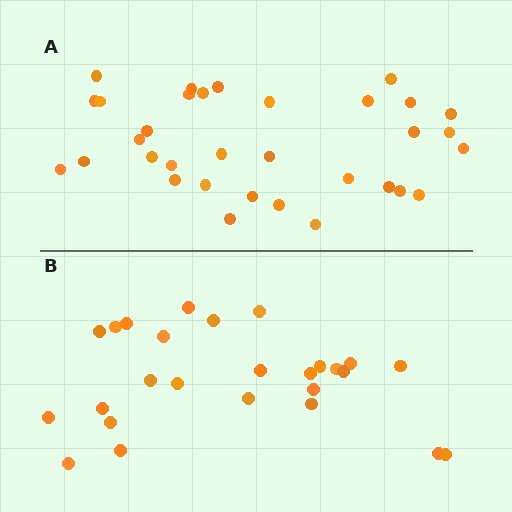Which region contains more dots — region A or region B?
Region A (the top region) has more dots.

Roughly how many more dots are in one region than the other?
Region A has roughly 8 or so more dots than region B.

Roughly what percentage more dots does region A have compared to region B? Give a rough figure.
About 25% more.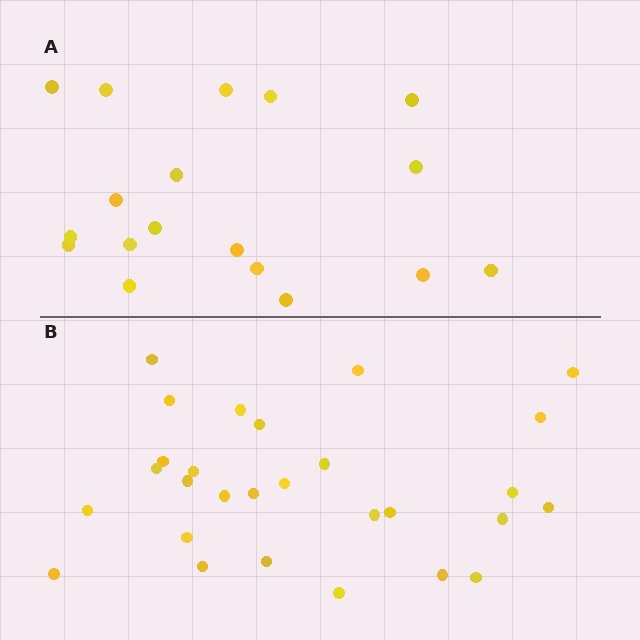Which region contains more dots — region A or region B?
Region B (the bottom region) has more dots.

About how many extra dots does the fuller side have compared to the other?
Region B has roughly 10 or so more dots than region A.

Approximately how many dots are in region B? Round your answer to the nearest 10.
About 30 dots. (The exact count is 28, which rounds to 30.)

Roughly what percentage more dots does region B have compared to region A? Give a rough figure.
About 55% more.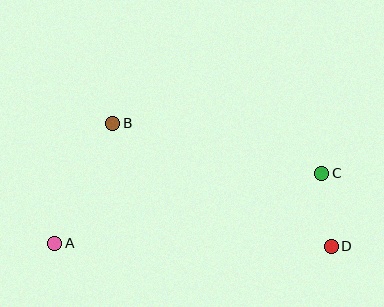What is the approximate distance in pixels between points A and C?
The distance between A and C is approximately 276 pixels.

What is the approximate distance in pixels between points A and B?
The distance between A and B is approximately 133 pixels.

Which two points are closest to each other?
Points C and D are closest to each other.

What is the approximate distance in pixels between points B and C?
The distance between B and C is approximately 215 pixels.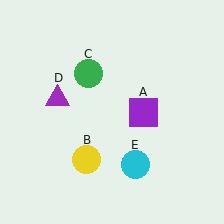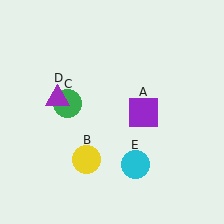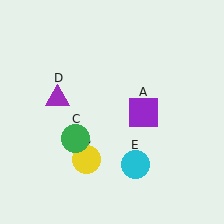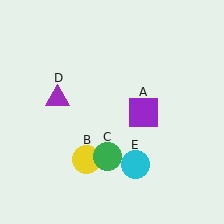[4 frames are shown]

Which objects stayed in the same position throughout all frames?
Purple square (object A) and yellow circle (object B) and purple triangle (object D) and cyan circle (object E) remained stationary.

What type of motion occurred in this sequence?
The green circle (object C) rotated counterclockwise around the center of the scene.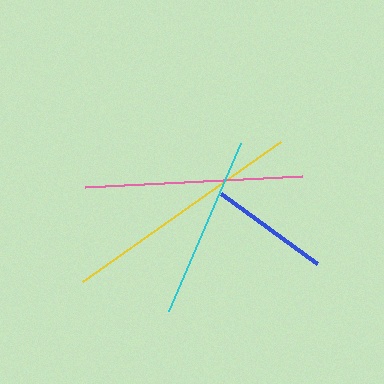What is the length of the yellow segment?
The yellow segment is approximately 243 pixels long.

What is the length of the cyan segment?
The cyan segment is approximately 183 pixels long.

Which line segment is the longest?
The yellow line is the longest at approximately 243 pixels.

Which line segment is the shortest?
The blue line is the shortest at approximately 119 pixels.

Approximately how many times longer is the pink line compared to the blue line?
The pink line is approximately 1.8 times the length of the blue line.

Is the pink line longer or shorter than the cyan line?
The pink line is longer than the cyan line.